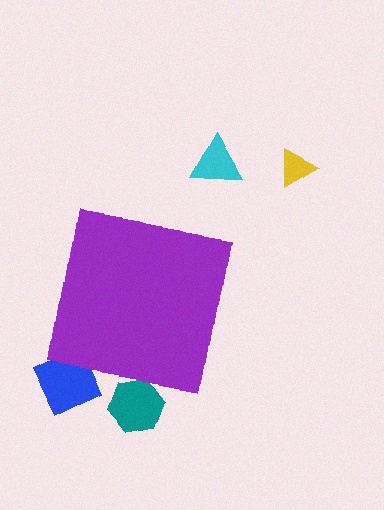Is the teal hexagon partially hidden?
Yes, the teal hexagon is partially hidden behind the purple square.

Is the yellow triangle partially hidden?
No, the yellow triangle is fully visible.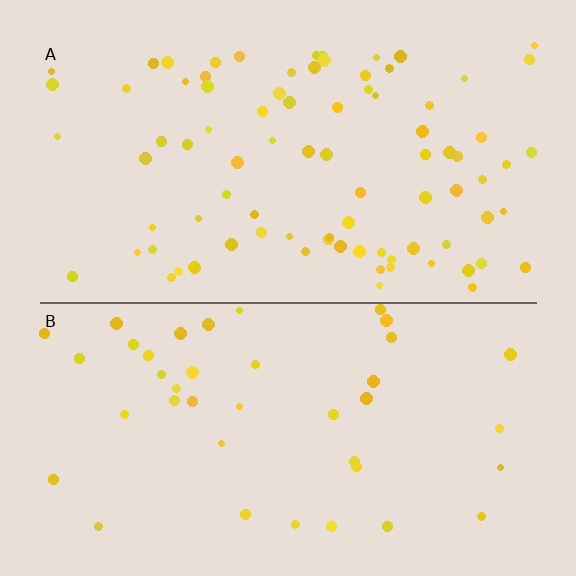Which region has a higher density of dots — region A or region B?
A (the top).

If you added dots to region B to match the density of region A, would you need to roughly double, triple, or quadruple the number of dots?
Approximately double.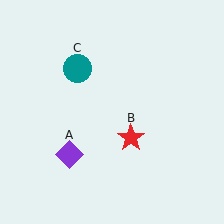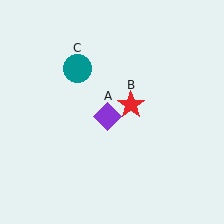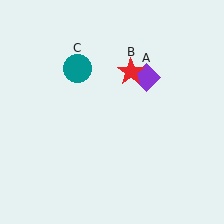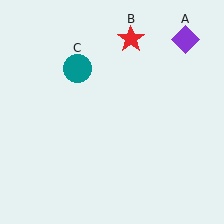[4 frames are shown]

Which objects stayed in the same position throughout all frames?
Teal circle (object C) remained stationary.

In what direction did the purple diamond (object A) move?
The purple diamond (object A) moved up and to the right.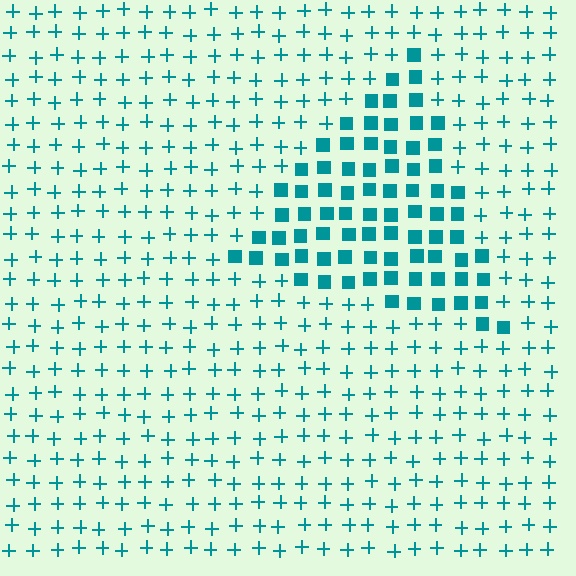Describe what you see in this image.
The image is filled with small teal elements arranged in a uniform grid. A triangle-shaped region contains squares, while the surrounding area contains plus signs. The boundary is defined purely by the change in element shape.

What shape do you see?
I see a triangle.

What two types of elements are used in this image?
The image uses squares inside the triangle region and plus signs outside it.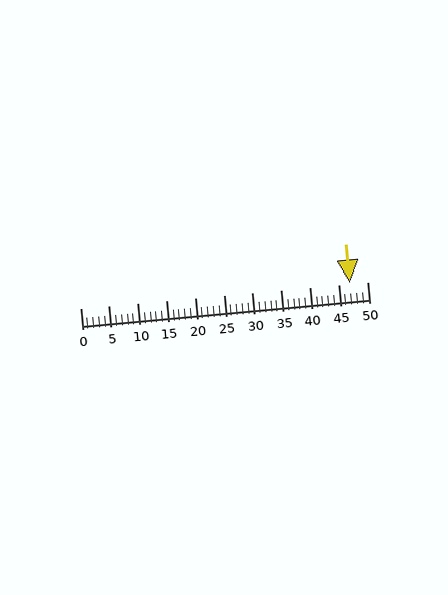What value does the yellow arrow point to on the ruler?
The yellow arrow points to approximately 47.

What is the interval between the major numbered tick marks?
The major tick marks are spaced 5 units apart.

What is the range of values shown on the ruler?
The ruler shows values from 0 to 50.